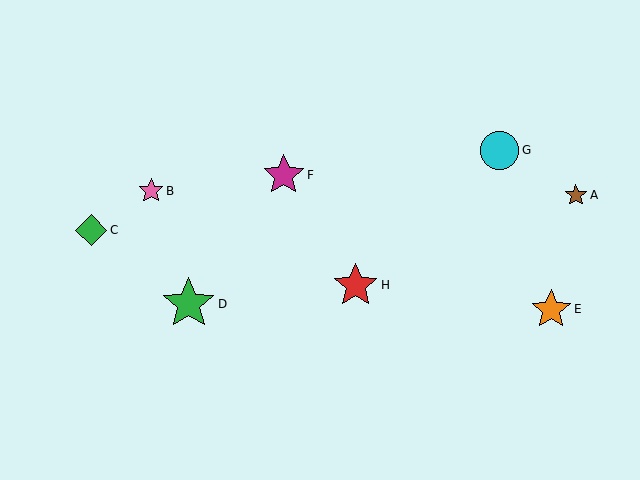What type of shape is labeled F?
Shape F is a magenta star.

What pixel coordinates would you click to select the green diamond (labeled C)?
Click at (91, 230) to select the green diamond C.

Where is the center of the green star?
The center of the green star is at (189, 304).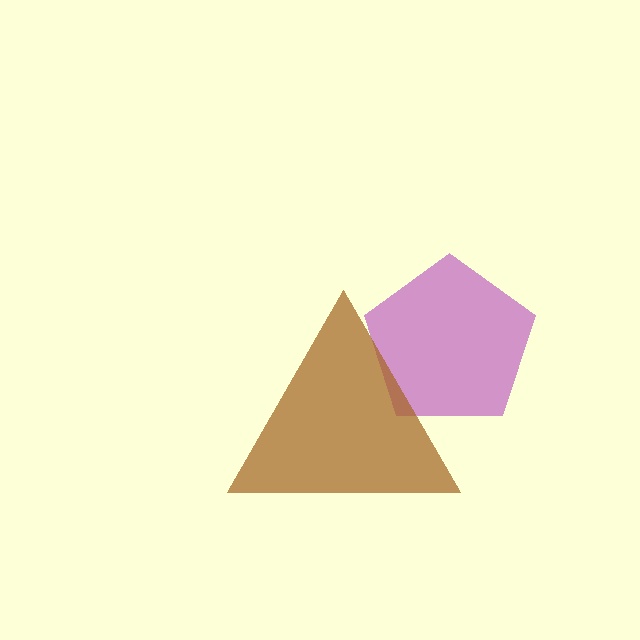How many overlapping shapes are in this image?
There are 2 overlapping shapes in the image.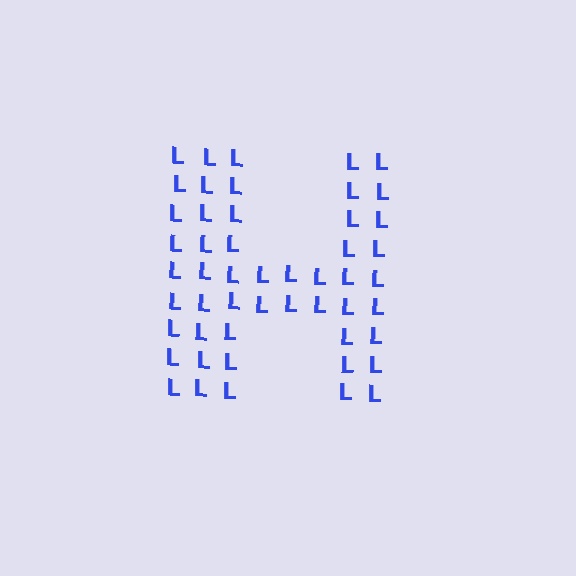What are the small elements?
The small elements are letter L's.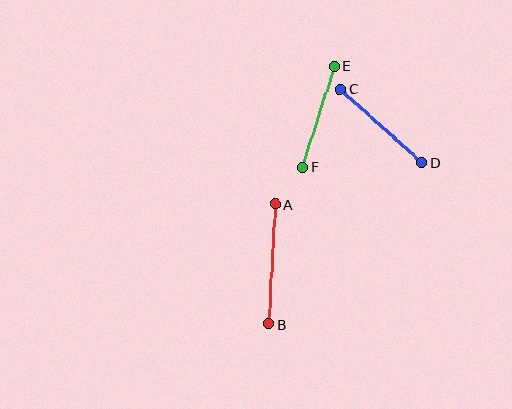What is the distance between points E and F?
The distance is approximately 106 pixels.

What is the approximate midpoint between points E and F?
The midpoint is at approximately (318, 117) pixels.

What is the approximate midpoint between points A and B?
The midpoint is at approximately (272, 264) pixels.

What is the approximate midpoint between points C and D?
The midpoint is at approximately (381, 126) pixels.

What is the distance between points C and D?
The distance is approximately 110 pixels.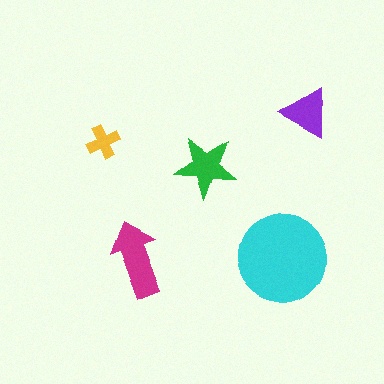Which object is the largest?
The cyan circle.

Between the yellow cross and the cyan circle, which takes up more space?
The cyan circle.